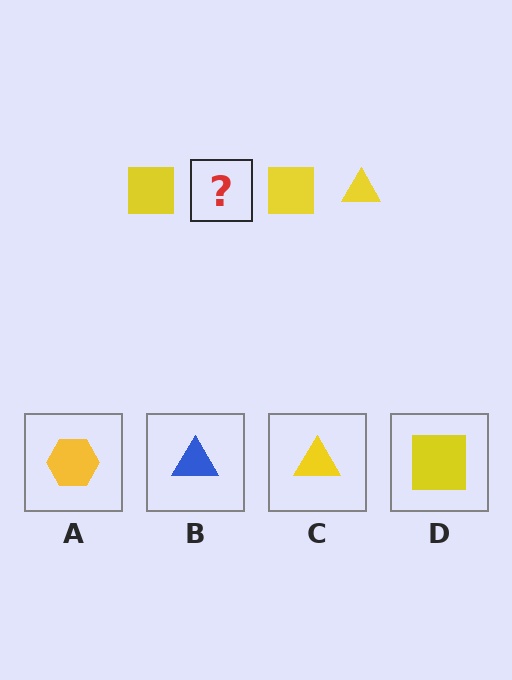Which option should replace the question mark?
Option C.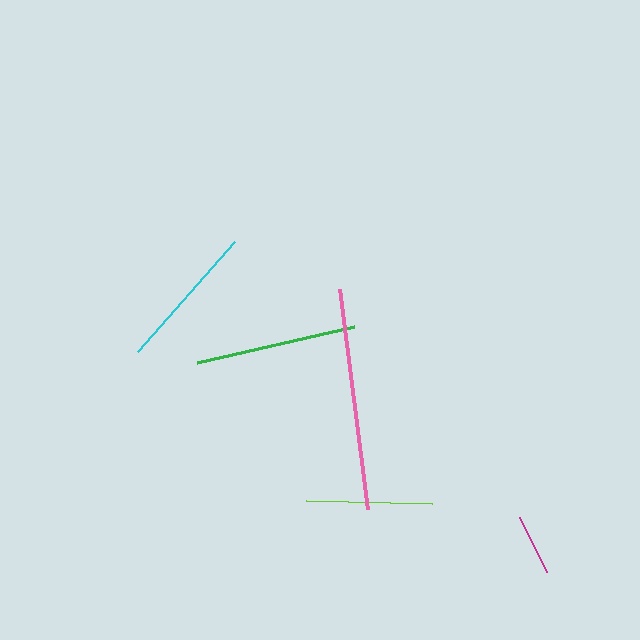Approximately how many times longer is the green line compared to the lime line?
The green line is approximately 1.3 times the length of the lime line.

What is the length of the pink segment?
The pink segment is approximately 222 pixels long.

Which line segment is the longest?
The pink line is the longest at approximately 222 pixels.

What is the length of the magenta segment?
The magenta segment is approximately 61 pixels long.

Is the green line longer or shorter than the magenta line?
The green line is longer than the magenta line.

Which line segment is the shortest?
The magenta line is the shortest at approximately 61 pixels.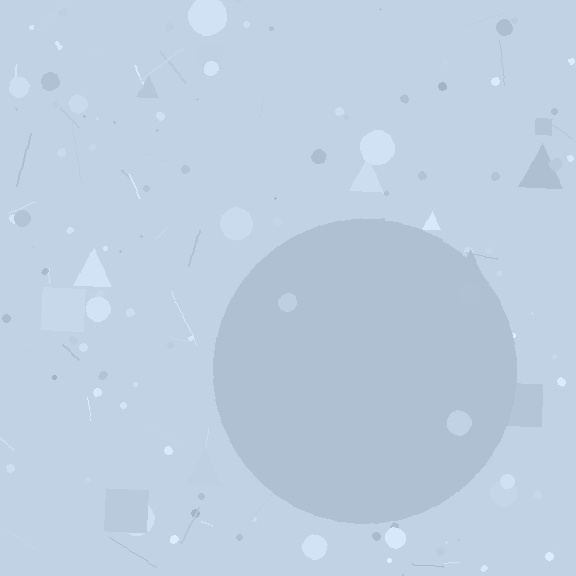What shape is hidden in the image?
A circle is hidden in the image.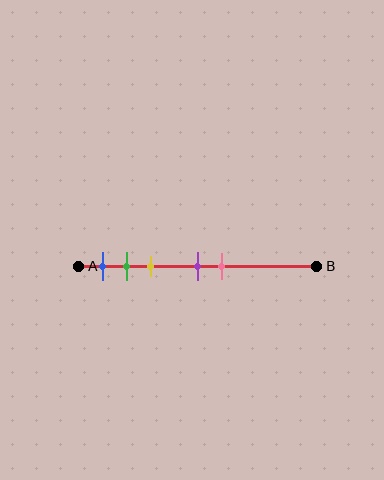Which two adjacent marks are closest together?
The green and yellow marks are the closest adjacent pair.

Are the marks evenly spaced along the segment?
No, the marks are not evenly spaced.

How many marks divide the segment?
There are 5 marks dividing the segment.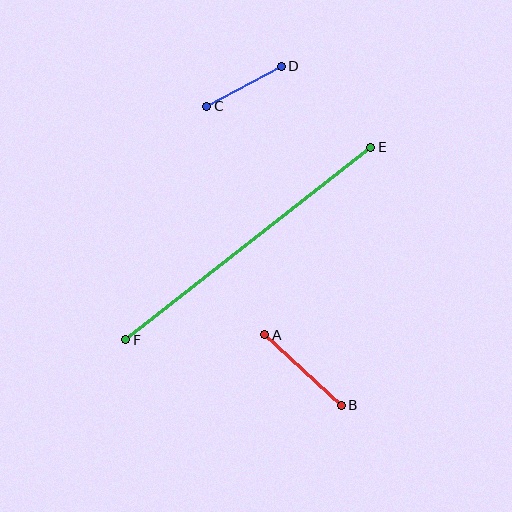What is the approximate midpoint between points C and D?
The midpoint is at approximately (244, 86) pixels.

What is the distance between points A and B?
The distance is approximately 104 pixels.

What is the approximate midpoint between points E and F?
The midpoint is at approximately (248, 243) pixels.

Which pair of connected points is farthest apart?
Points E and F are farthest apart.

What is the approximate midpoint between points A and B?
The midpoint is at approximately (303, 370) pixels.